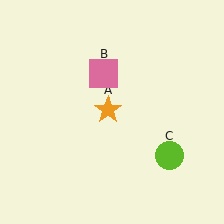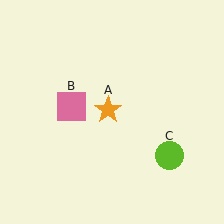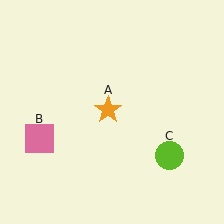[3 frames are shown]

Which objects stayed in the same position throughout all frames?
Orange star (object A) and lime circle (object C) remained stationary.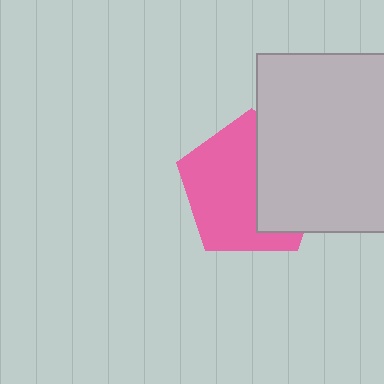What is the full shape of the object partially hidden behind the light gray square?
The partially hidden object is a pink pentagon.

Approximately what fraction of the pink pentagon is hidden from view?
Roughly 41% of the pink pentagon is hidden behind the light gray square.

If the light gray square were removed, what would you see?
You would see the complete pink pentagon.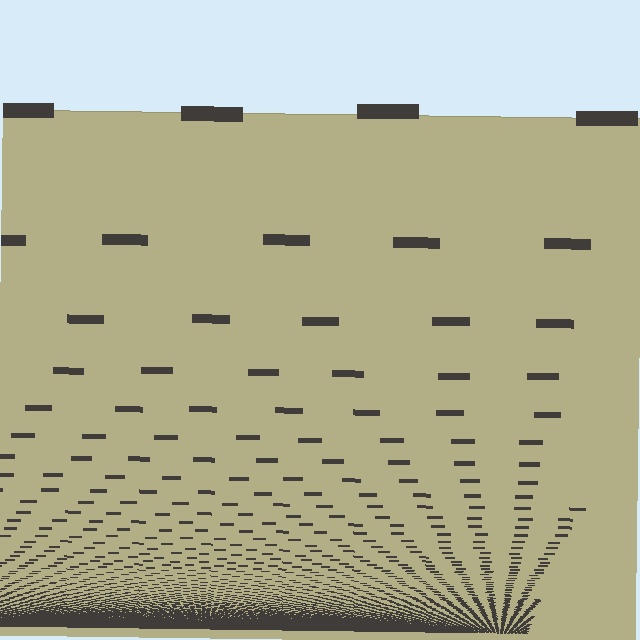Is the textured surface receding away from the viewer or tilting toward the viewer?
The surface appears to tilt toward the viewer. Texture elements get larger and sparser toward the top.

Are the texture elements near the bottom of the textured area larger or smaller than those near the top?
Smaller. The gradient is inverted — elements near the bottom are smaller and denser.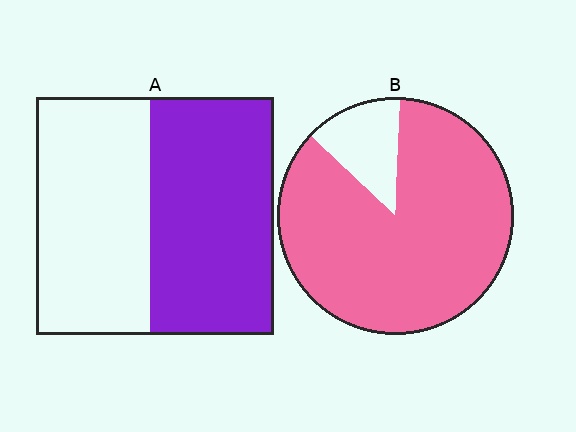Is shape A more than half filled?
Roughly half.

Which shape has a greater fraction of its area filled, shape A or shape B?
Shape B.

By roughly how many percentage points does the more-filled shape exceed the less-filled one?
By roughly 35 percentage points (B over A).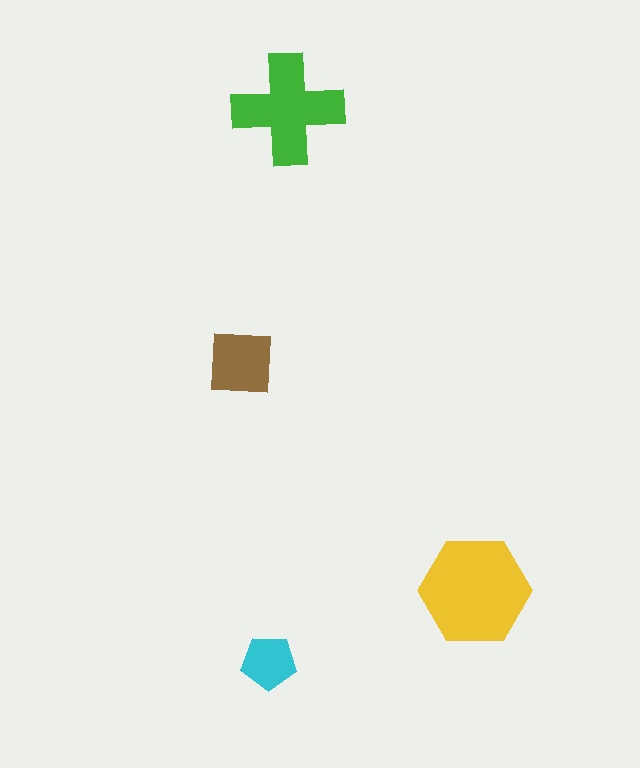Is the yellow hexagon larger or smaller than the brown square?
Larger.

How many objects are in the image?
There are 4 objects in the image.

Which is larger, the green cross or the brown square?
The green cross.